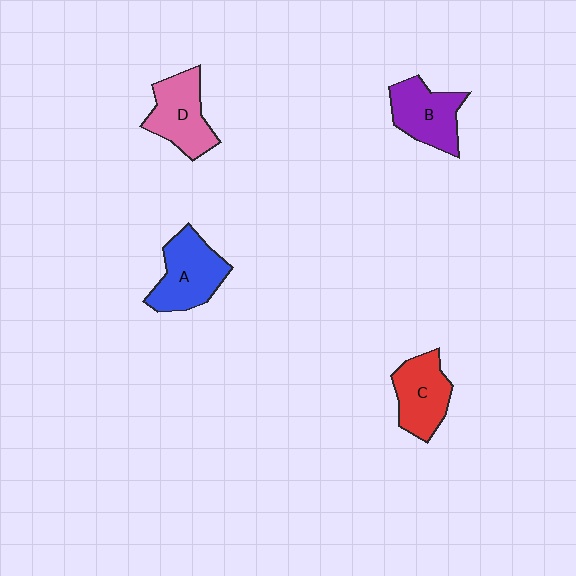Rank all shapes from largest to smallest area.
From largest to smallest: A (blue), D (pink), B (purple), C (red).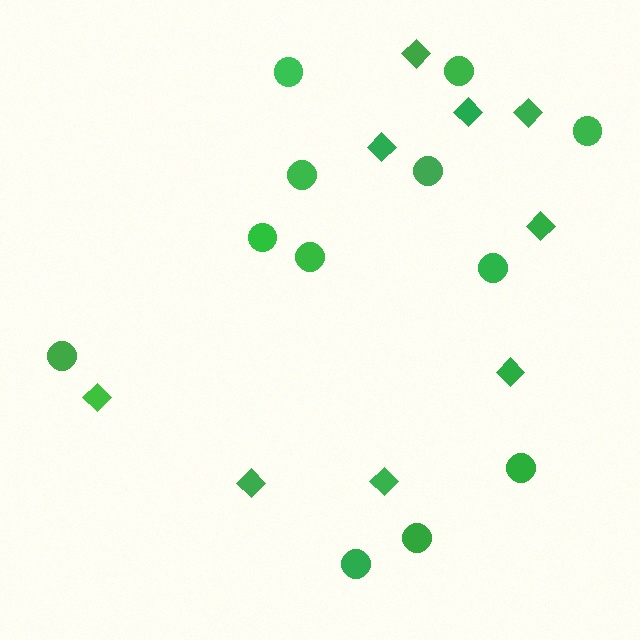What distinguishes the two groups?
There are 2 groups: one group of circles (12) and one group of diamonds (9).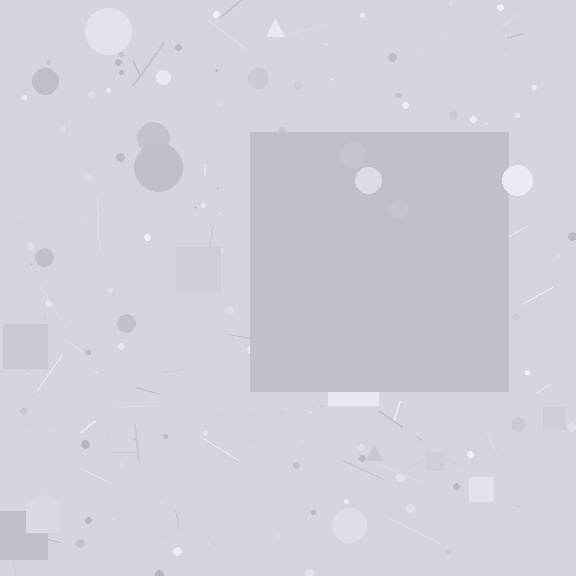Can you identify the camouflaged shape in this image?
The camouflaged shape is a square.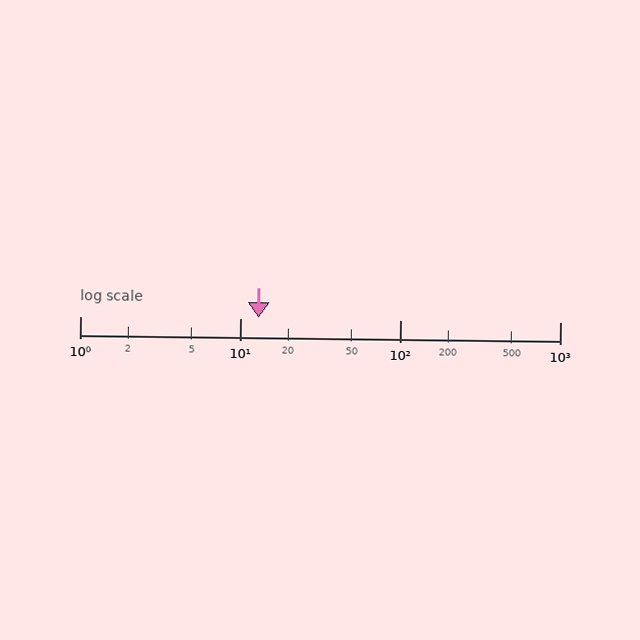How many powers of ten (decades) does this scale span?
The scale spans 3 decades, from 1 to 1000.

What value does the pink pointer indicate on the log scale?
The pointer indicates approximately 13.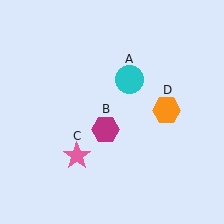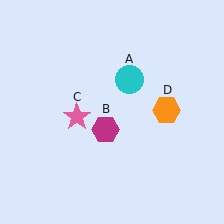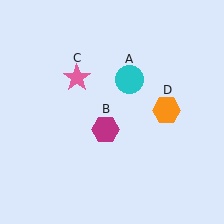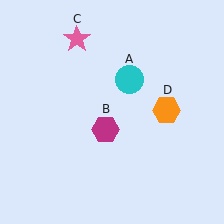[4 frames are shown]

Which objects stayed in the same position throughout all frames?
Cyan circle (object A) and magenta hexagon (object B) and orange hexagon (object D) remained stationary.